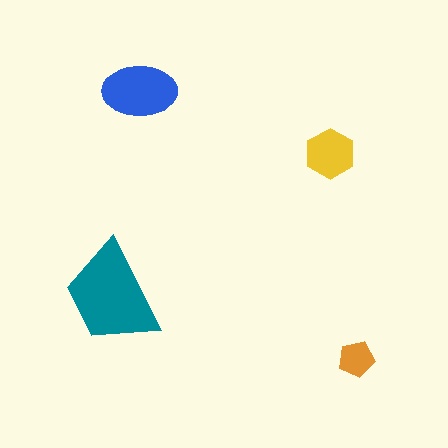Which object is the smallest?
The orange pentagon.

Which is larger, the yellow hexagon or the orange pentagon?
The yellow hexagon.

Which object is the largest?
The teal trapezoid.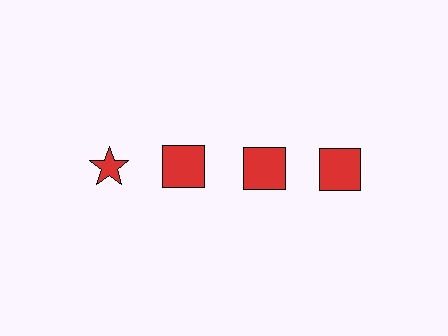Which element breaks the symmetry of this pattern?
The red star in the top row, leftmost column breaks the symmetry. All other shapes are red squares.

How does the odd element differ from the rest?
It has a different shape: star instead of square.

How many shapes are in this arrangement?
There are 4 shapes arranged in a grid pattern.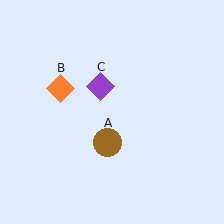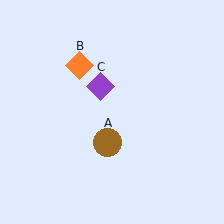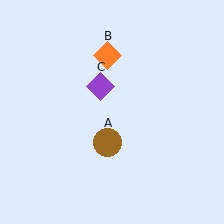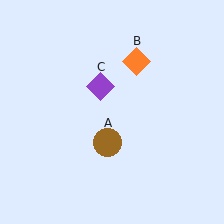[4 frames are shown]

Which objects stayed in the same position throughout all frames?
Brown circle (object A) and purple diamond (object C) remained stationary.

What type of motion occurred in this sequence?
The orange diamond (object B) rotated clockwise around the center of the scene.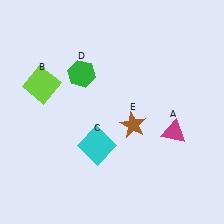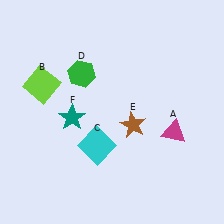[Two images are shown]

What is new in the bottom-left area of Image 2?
A teal star (F) was added in the bottom-left area of Image 2.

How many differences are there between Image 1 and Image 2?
There is 1 difference between the two images.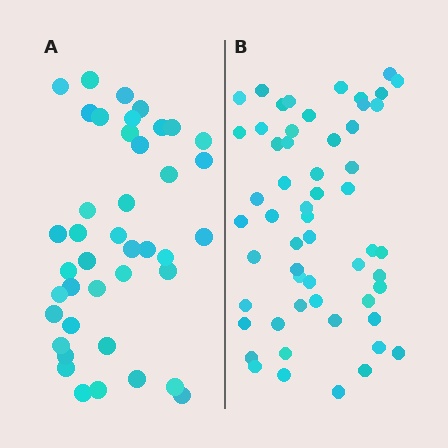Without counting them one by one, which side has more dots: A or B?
Region B (the right region) has more dots.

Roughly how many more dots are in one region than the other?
Region B has approximately 15 more dots than region A.